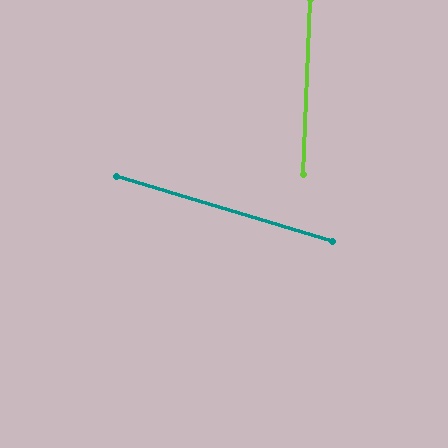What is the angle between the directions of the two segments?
Approximately 75 degrees.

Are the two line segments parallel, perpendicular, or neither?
Neither parallel nor perpendicular — they differ by about 75°.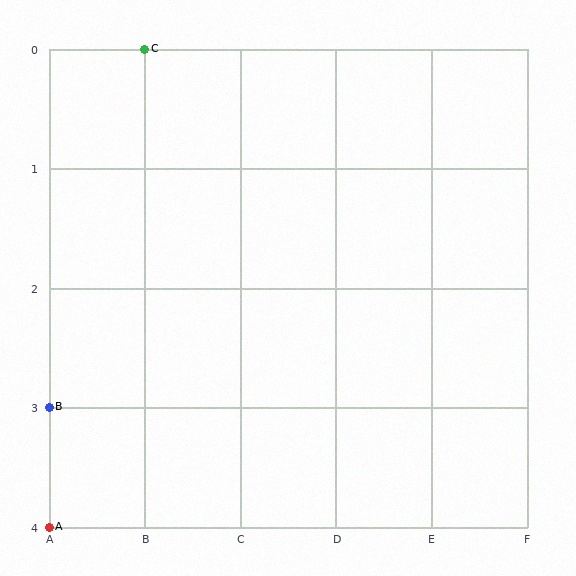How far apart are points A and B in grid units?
Points A and B are 1 row apart.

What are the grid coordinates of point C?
Point C is at grid coordinates (B, 0).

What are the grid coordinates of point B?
Point B is at grid coordinates (A, 3).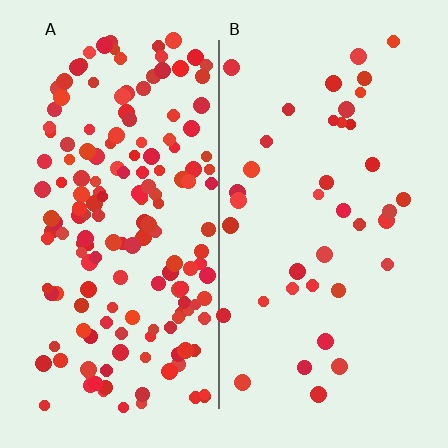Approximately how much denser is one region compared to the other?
Approximately 4.2× — region A over region B.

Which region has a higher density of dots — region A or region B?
A (the left).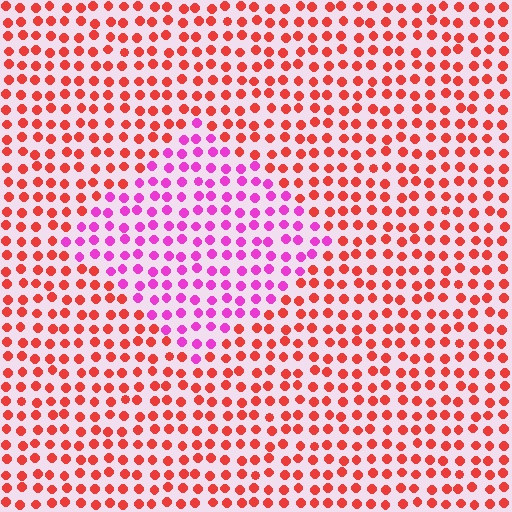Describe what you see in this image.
The image is filled with small red elements in a uniform arrangement. A diamond-shaped region is visible where the elements are tinted to a slightly different hue, forming a subtle color boundary.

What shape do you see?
I see a diamond.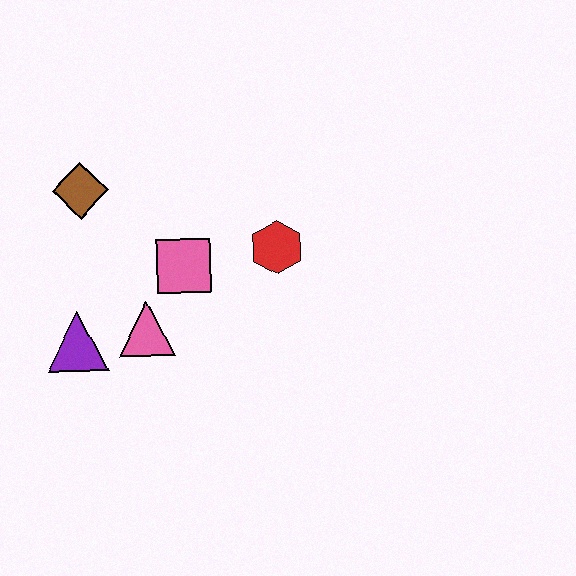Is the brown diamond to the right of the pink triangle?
No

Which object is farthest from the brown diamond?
The red hexagon is farthest from the brown diamond.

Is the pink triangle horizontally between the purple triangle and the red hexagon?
Yes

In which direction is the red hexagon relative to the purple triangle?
The red hexagon is to the right of the purple triangle.